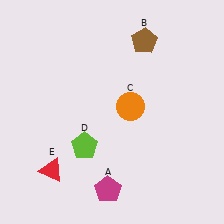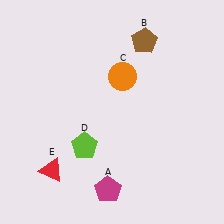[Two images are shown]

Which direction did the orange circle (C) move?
The orange circle (C) moved up.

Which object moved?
The orange circle (C) moved up.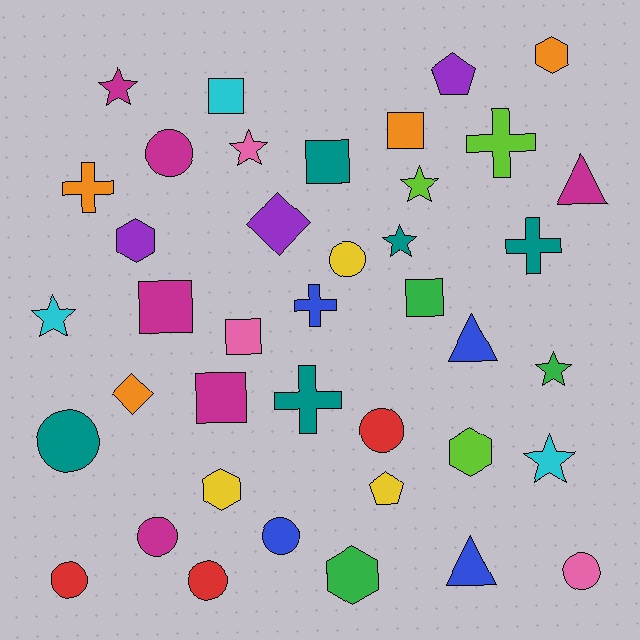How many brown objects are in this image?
There are no brown objects.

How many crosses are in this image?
There are 5 crosses.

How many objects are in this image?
There are 40 objects.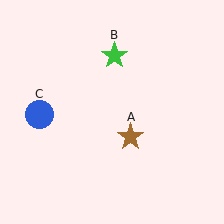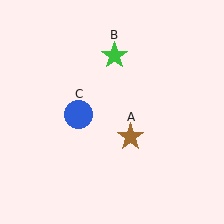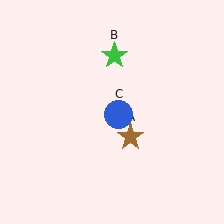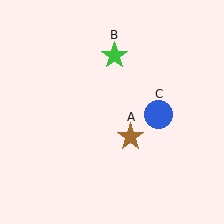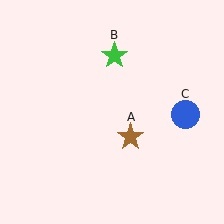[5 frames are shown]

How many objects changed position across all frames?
1 object changed position: blue circle (object C).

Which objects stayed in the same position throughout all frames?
Brown star (object A) and green star (object B) remained stationary.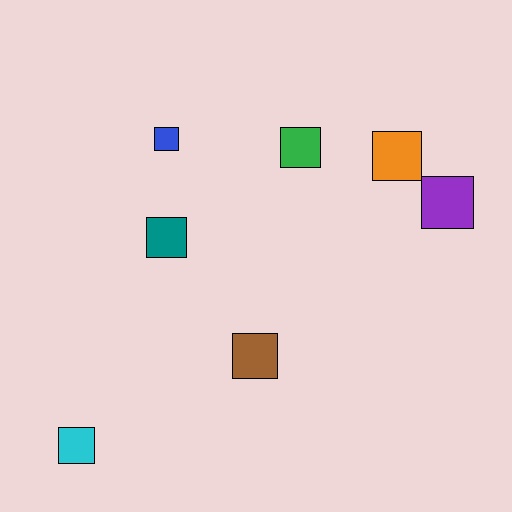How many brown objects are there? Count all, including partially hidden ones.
There is 1 brown object.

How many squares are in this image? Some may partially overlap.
There are 7 squares.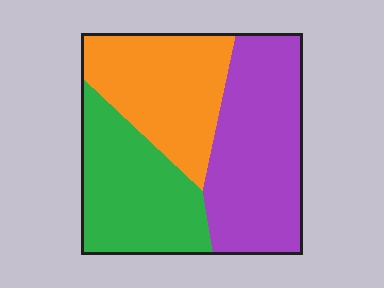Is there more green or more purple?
Purple.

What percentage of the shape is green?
Green covers around 30% of the shape.